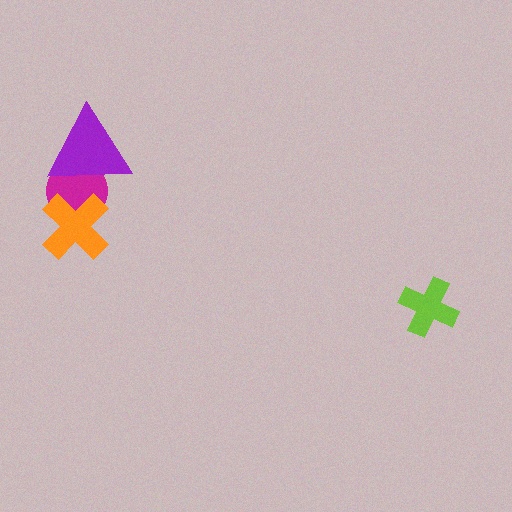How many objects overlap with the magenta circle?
2 objects overlap with the magenta circle.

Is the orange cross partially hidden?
No, no other shape covers it.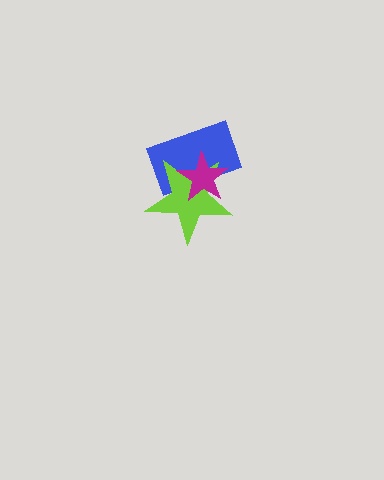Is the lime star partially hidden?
Yes, it is partially covered by another shape.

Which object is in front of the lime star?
The magenta star is in front of the lime star.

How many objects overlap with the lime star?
2 objects overlap with the lime star.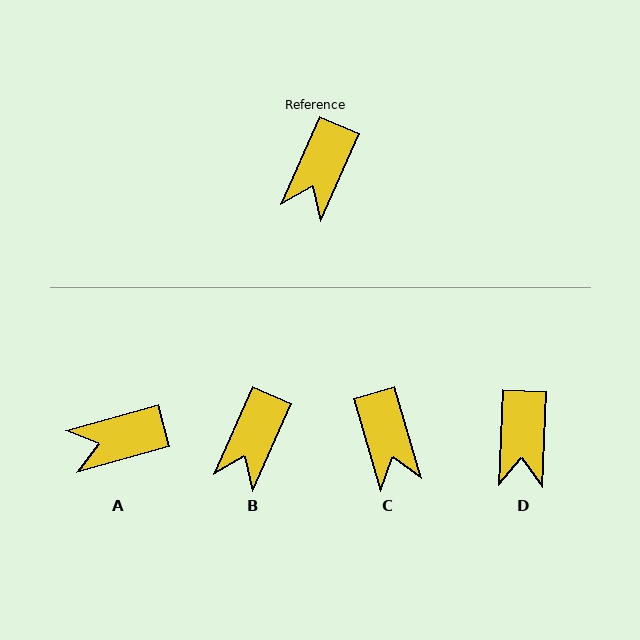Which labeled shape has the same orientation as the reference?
B.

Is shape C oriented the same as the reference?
No, it is off by about 40 degrees.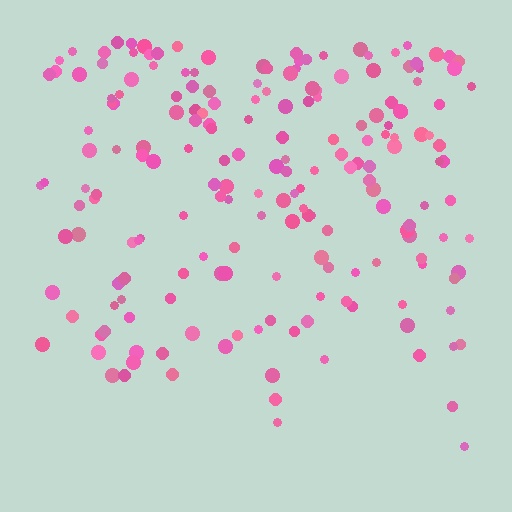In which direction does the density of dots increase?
From bottom to top, with the top side densest.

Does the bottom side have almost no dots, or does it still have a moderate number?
Still a moderate number, just noticeably fewer than the top.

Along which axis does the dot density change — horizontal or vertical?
Vertical.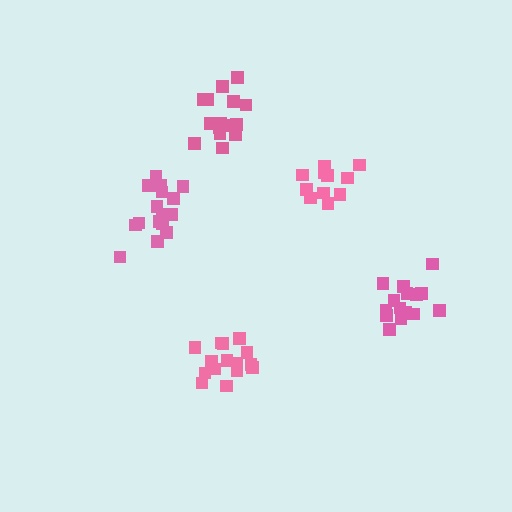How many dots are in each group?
Group 1: 15 dots, Group 2: 16 dots, Group 3: 16 dots, Group 4: 11 dots, Group 5: 15 dots (73 total).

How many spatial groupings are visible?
There are 5 spatial groupings.